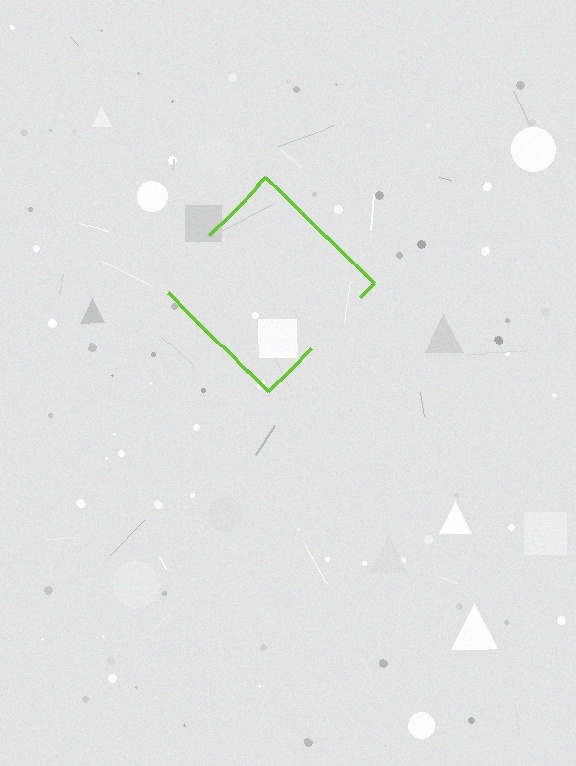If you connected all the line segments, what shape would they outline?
They would outline a diamond.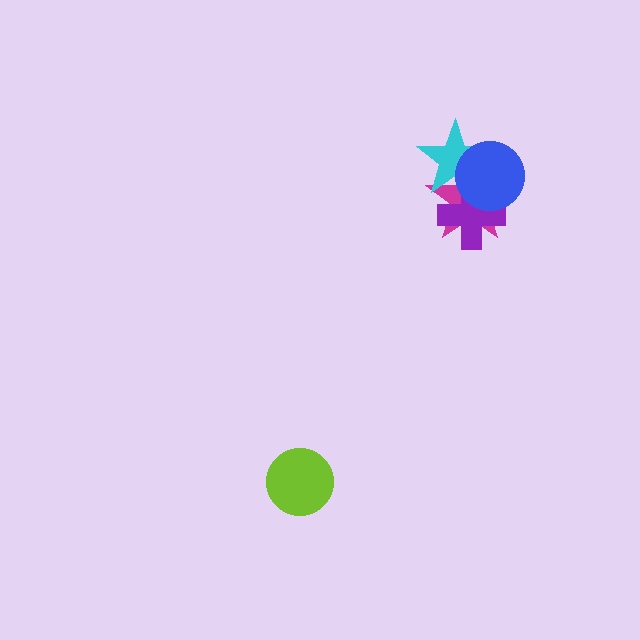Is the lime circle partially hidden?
No, no other shape covers it.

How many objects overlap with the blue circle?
3 objects overlap with the blue circle.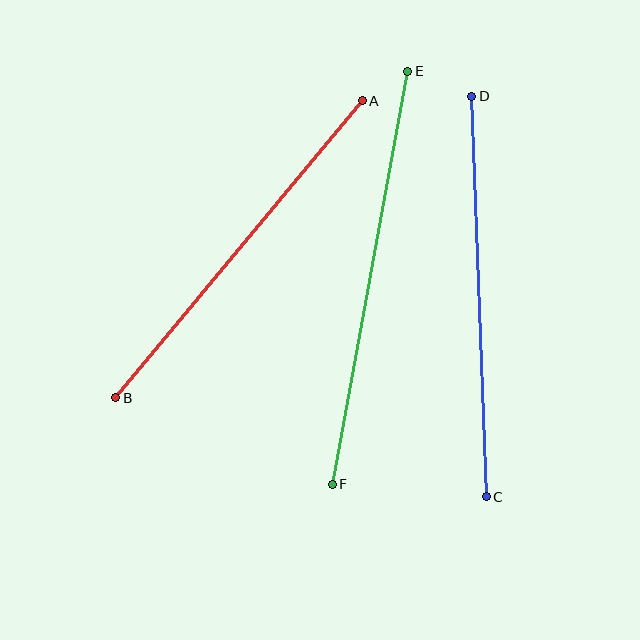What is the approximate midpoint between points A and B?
The midpoint is at approximately (239, 249) pixels.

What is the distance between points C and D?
The distance is approximately 401 pixels.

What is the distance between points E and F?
The distance is approximately 420 pixels.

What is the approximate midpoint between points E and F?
The midpoint is at approximately (370, 278) pixels.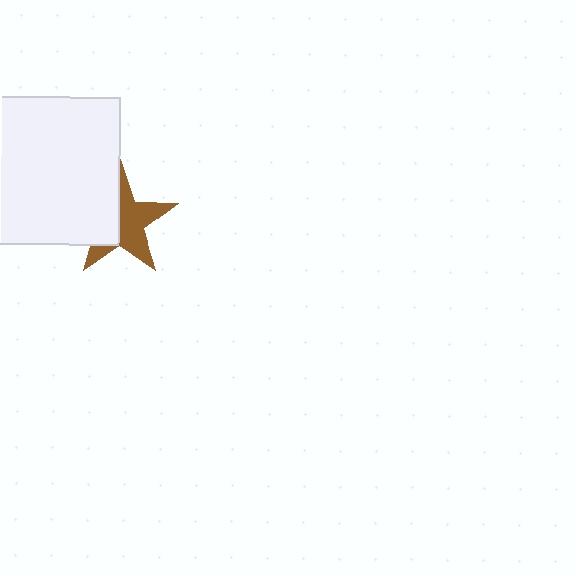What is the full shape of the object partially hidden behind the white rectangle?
The partially hidden object is a brown star.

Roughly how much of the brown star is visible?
About half of it is visible (roughly 58%).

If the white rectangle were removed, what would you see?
You would see the complete brown star.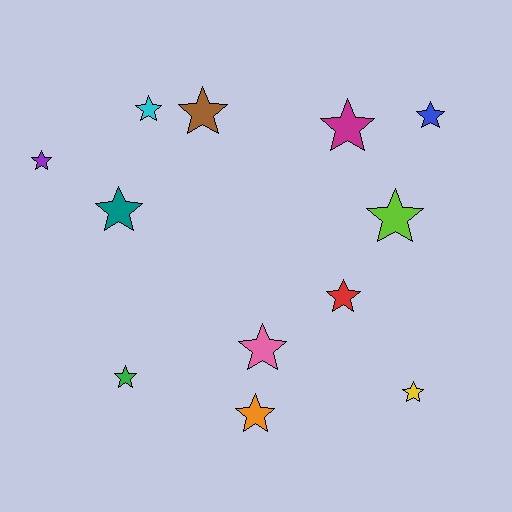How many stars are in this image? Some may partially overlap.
There are 12 stars.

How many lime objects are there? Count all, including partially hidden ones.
There is 1 lime object.